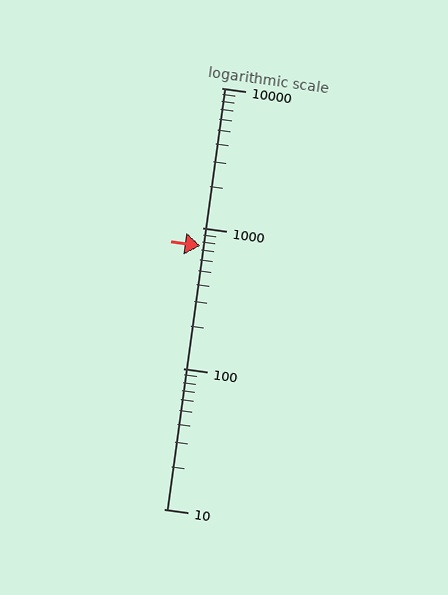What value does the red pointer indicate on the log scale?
The pointer indicates approximately 750.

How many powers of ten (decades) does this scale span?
The scale spans 3 decades, from 10 to 10000.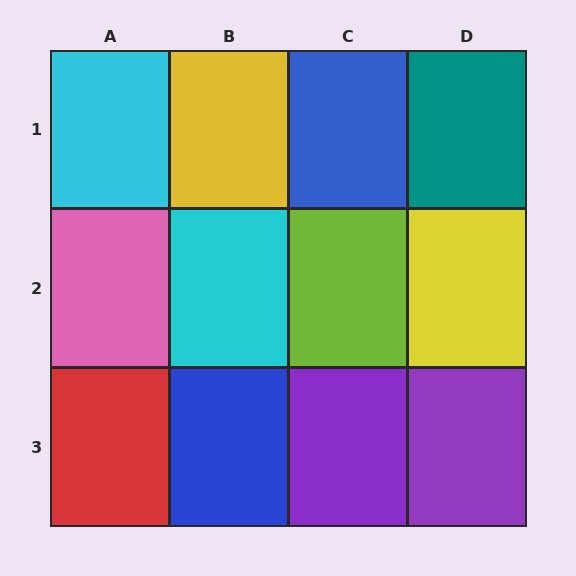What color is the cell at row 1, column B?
Yellow.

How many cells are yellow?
2 cells are yellow.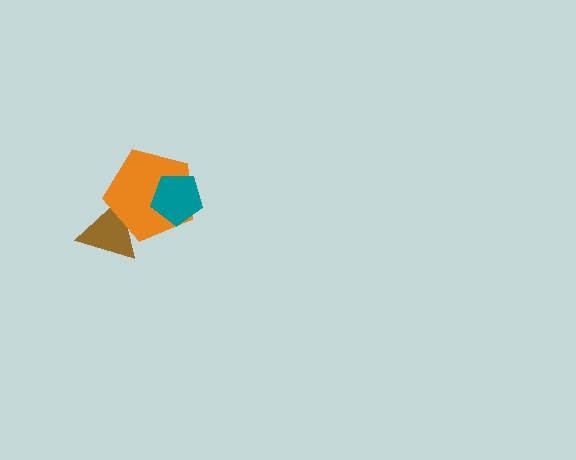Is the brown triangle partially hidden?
Yes, it is partially covered by another shape.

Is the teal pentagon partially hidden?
No, no other shape covers it.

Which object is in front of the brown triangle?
The orange pentagon is in front of the brown triangle.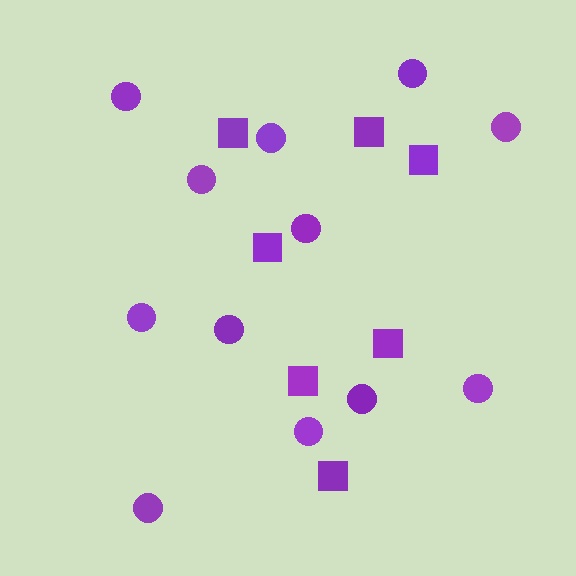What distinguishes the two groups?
There are 2 groups: one group of squares (7) and one group of circles (12).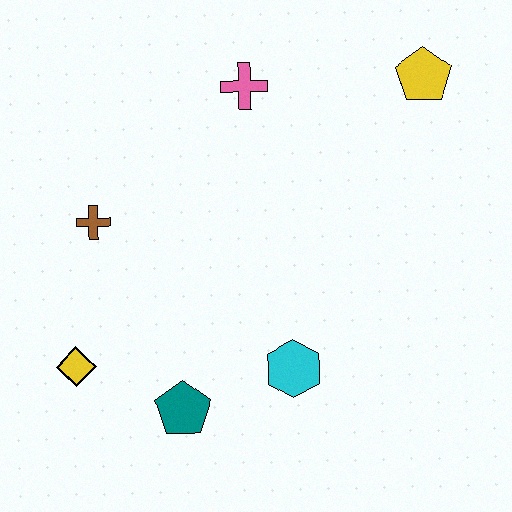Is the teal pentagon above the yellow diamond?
No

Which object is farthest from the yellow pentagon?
The yellow diamond is farthest from the yellow pentagon.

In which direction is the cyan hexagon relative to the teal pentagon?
The cyan hexagon is to the right of the teal pentagon.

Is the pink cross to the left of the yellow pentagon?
Yes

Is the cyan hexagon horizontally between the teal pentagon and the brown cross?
No